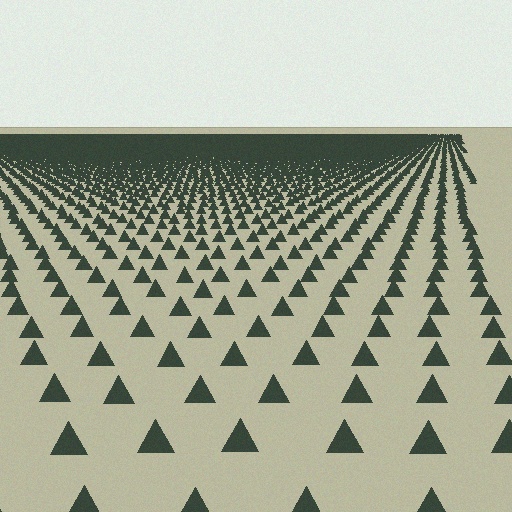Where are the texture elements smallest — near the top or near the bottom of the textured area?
Near the top.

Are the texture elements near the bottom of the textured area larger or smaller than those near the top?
Larger. Near the bottom, elements are closer to the viewer and appear at a bigger on-screen size.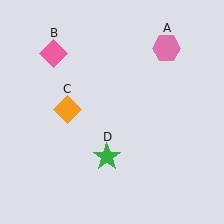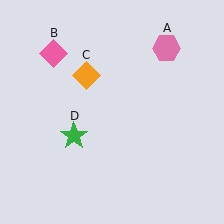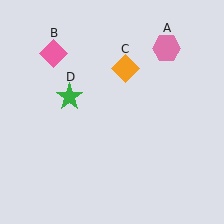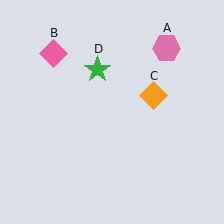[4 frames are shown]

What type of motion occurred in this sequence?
The orange diamond (object C), green star (object D) rotated clockwise around the center of the scene.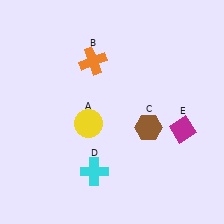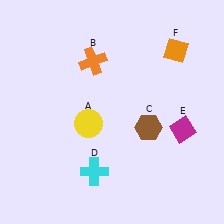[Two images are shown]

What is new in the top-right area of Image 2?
An orange diamond (F) was added in the top-right area of Image 2.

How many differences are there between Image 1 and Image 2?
There is 1 difference between the two images.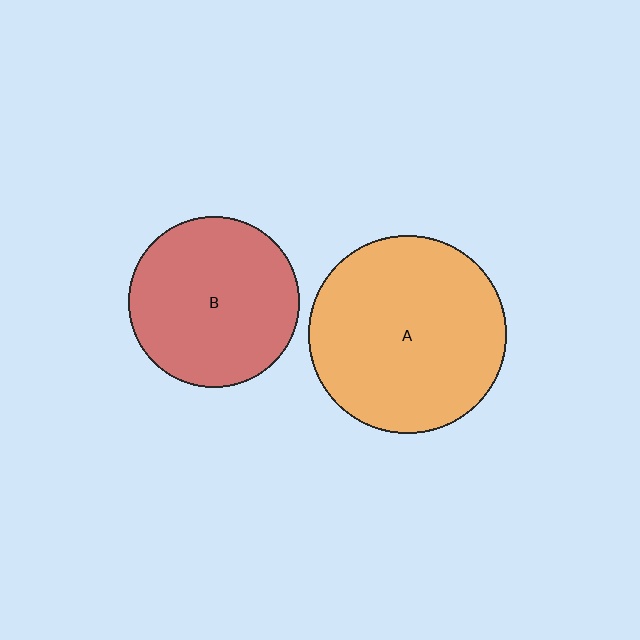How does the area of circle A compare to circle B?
Approximately 1.4 times.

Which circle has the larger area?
Circle A (orange).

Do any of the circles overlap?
No, none of the circles overlap.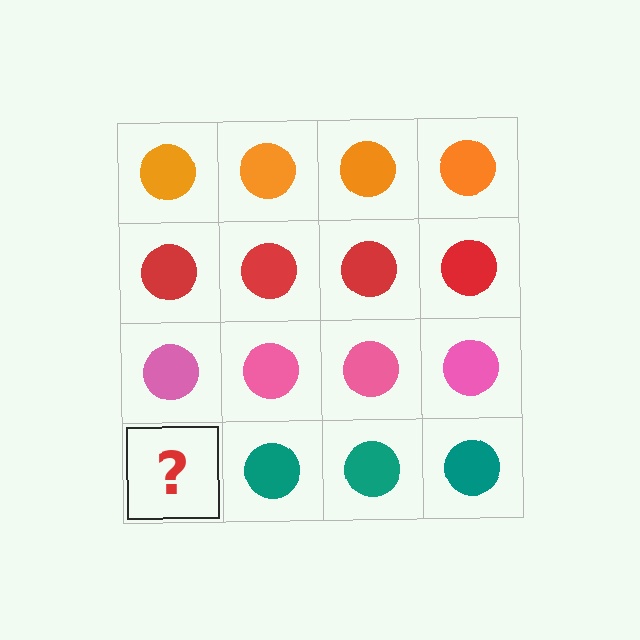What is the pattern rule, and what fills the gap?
The rule is that each row has a consistent color. The gap should be filled with a teal circle.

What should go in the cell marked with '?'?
The missing cell should contain a teal circle.